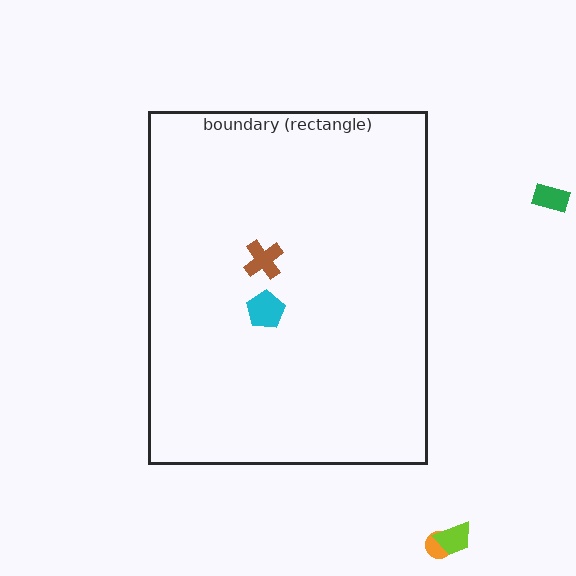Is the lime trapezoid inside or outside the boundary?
Outside.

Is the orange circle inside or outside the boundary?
Outside.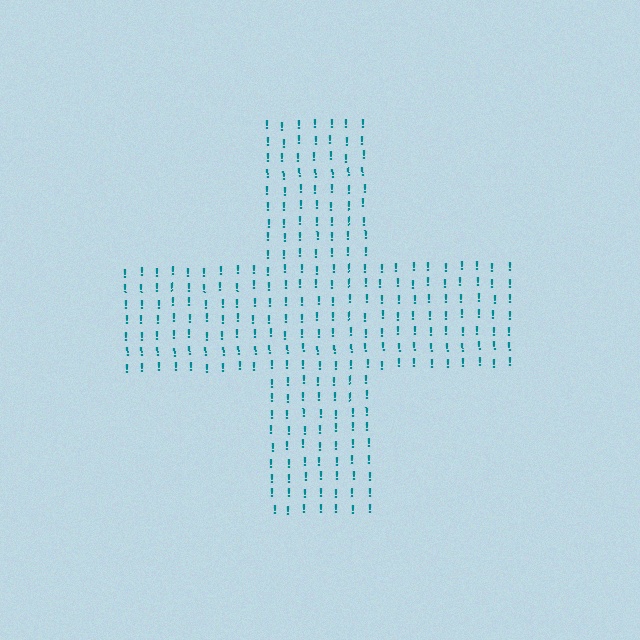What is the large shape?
The large shape is a cross.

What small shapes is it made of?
It is made of small exclamation marks.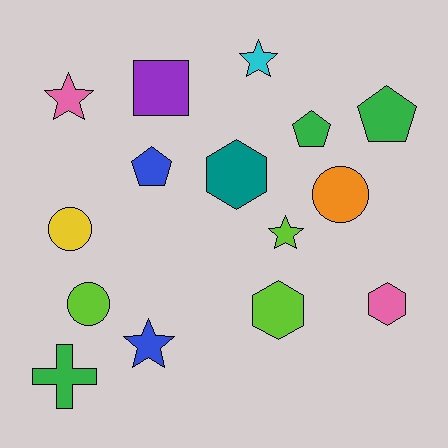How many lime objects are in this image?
There are 3 lime objects.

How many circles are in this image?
There are 3 circles.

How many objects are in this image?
There are 15 objects.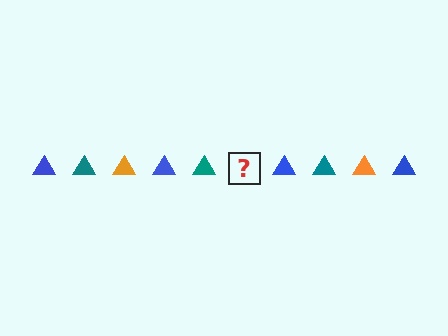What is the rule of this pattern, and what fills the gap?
The rule is that the pattern cycles through blue, teal, orange triangles. The gap should be filled with an orange triangle.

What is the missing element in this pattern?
The missing element is an orange triangle.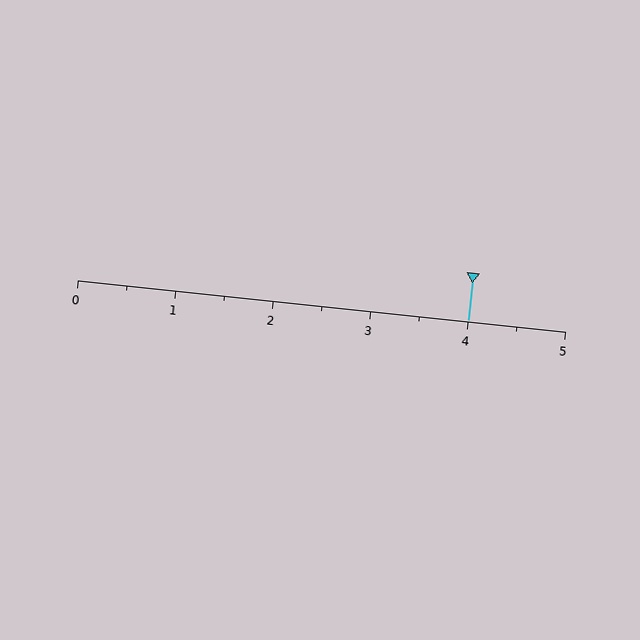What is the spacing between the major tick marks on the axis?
The major ticks are spaced 1 apart.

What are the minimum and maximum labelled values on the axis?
The axis runs from 0 to 5.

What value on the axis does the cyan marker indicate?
The marker indicates approximately 4.